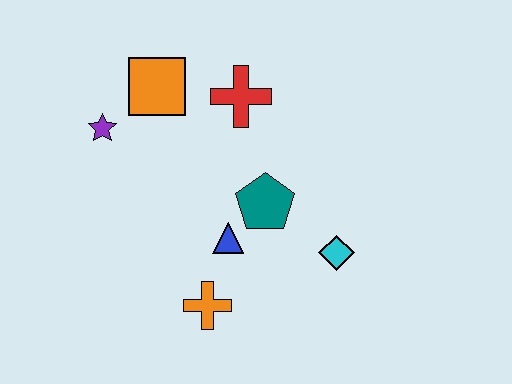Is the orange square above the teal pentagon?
Yes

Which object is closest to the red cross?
The orange square is closest to the red cross.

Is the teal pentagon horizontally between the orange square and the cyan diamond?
Yes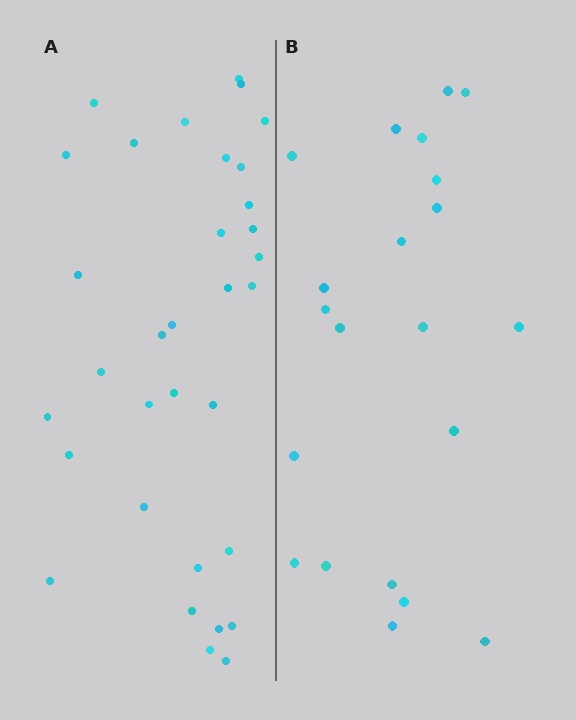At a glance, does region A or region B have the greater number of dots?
Region A (the left region) has more dots.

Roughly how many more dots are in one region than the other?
Region A has roughly 12 or so more dots than region B.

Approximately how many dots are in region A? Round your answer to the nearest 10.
About 30 dots. (The exact count is 33, which rounds to 30.)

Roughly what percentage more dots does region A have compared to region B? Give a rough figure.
About 55% more.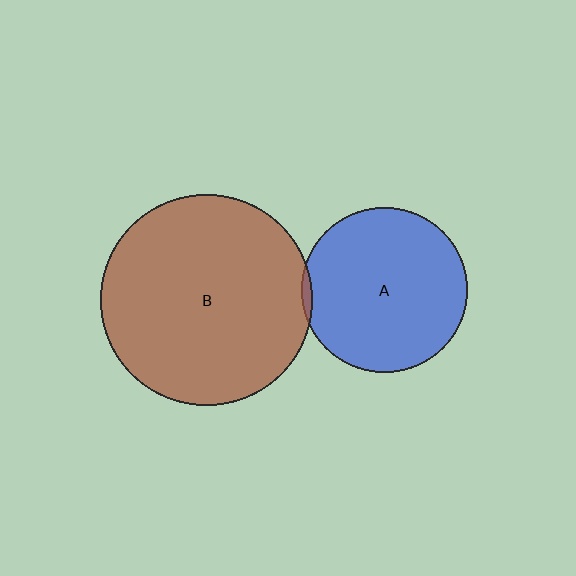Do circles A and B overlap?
Yes.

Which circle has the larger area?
Circle B (brown).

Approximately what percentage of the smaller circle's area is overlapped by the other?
Approximately 5%.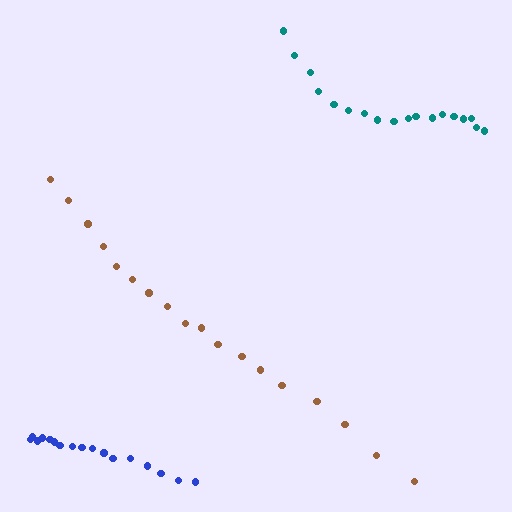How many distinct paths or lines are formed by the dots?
There are 3 distinct paths.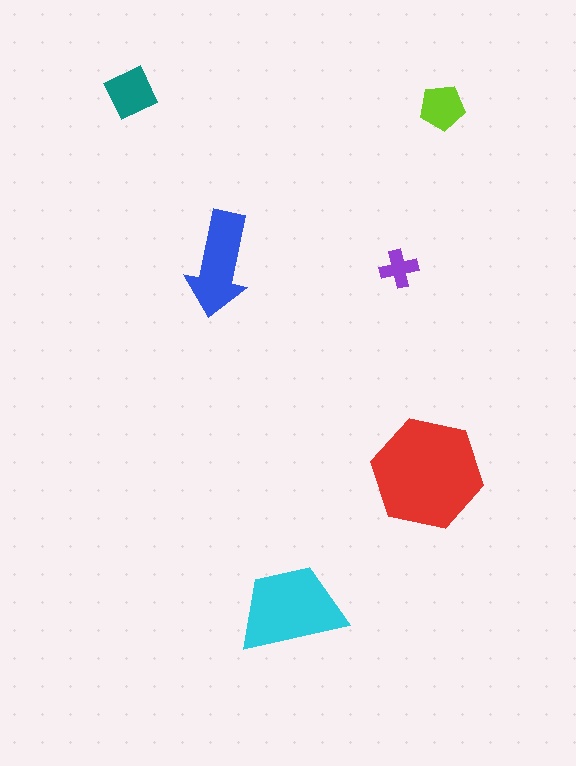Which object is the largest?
The red hexagon.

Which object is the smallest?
The purple cross.